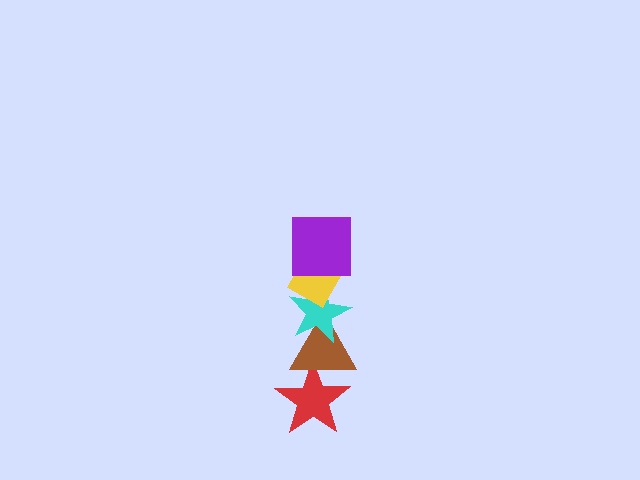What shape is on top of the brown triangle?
The cyan star is on top of the brown triangle.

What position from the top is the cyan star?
The cyan star is 3rd from the top.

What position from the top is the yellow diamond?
The yellow diamond is 2nd from the top.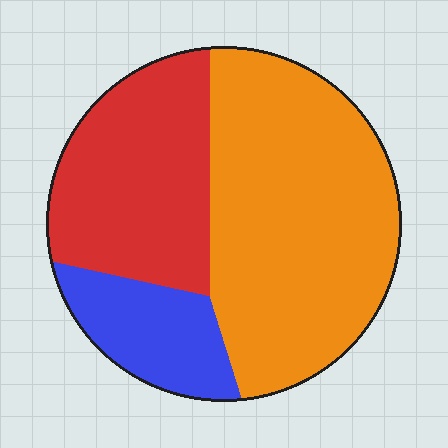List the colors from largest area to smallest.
From largest to smallest: orange, red, blue.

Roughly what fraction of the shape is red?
Red takes up between a sixth and a third of the shape.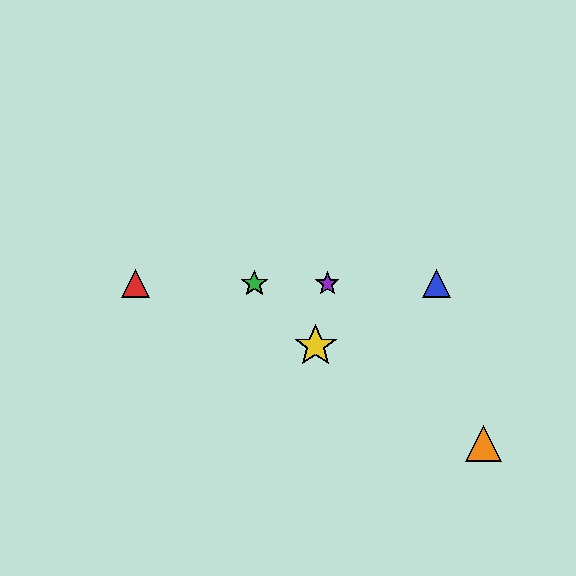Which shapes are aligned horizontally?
The red triangle, the blue triangle, the green star, the purple star are aligned horizontally.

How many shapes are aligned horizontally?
4 shapes (the red triangle, the blue triangle, the green star, the purple star) are aligned horizontally.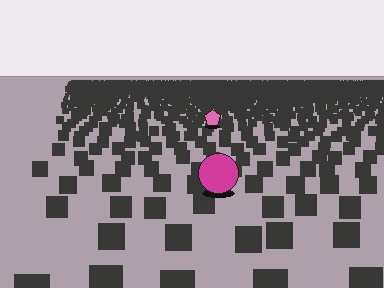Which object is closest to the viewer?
The magenta circle is closest. The texture marks near it are larger and more spread out.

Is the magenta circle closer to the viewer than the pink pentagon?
Yes. The magenta circle is closer — you can tell from the texture gradient: the ground texture is coarser near it.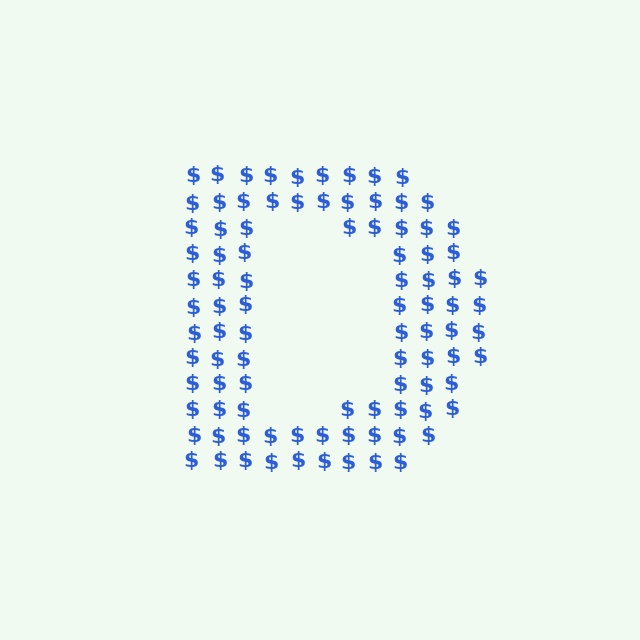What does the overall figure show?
The overall figure shows the letter D.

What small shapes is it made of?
It is made of small dollar signs.